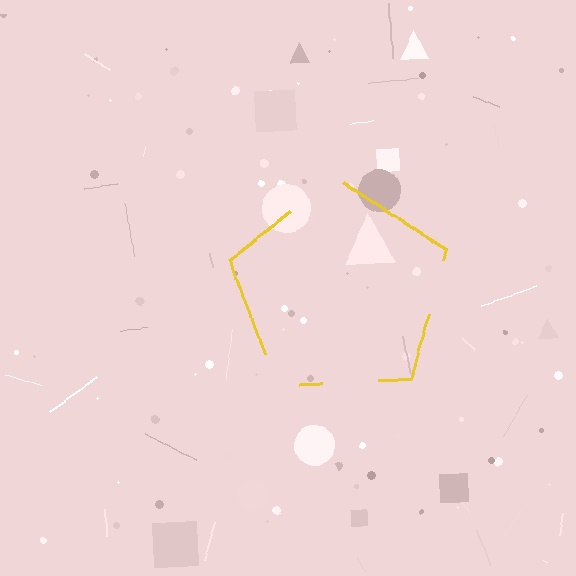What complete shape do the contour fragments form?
The contour fragments form a pentagon.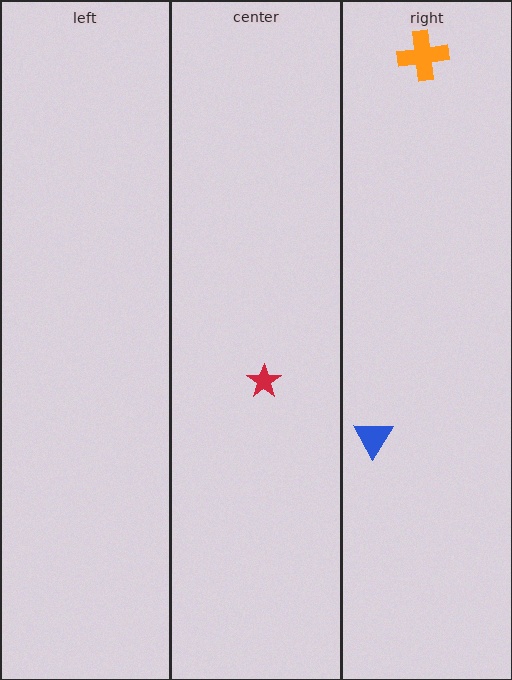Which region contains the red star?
The center region.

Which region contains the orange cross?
The right region.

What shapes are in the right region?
The orange cross, the blue triangle.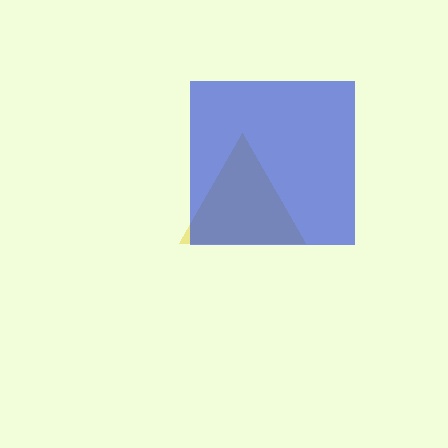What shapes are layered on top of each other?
The layered shapes are: a yellow triangle, a blue square.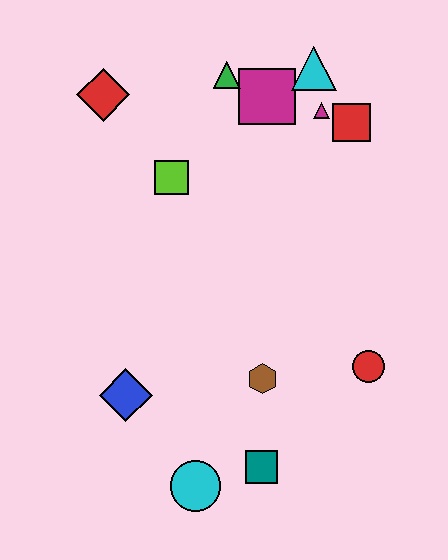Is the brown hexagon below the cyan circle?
No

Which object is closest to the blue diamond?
The cyan circle is closest to the blue diamond.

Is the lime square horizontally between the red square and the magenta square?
No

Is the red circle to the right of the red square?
Yes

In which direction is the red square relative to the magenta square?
The red square is to the right of the magenta square.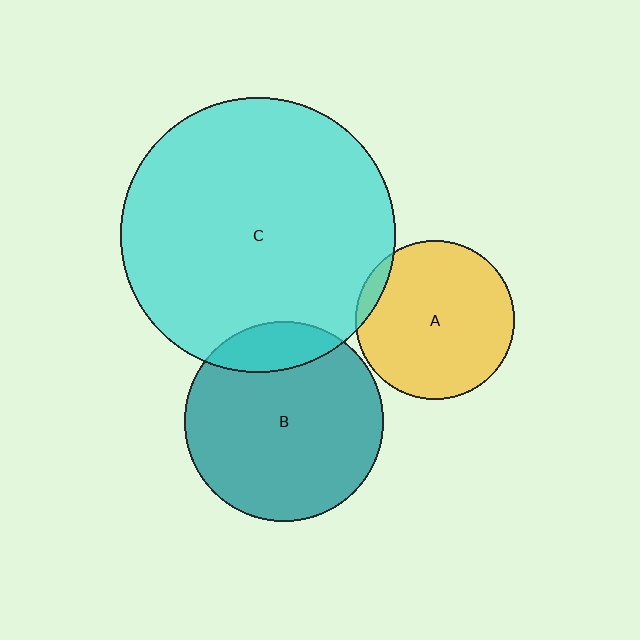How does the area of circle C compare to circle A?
Approximately 3.0 times.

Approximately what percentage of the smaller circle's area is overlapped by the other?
Approximately 15%.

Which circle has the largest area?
Circle C (cyan).